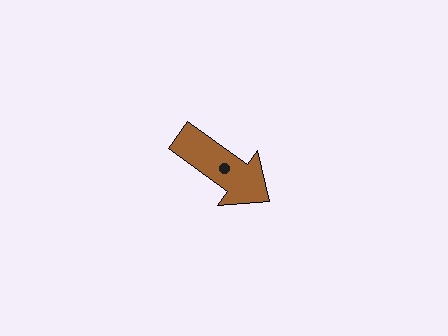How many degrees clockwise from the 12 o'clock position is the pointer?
Approximately 126 degrees.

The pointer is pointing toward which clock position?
Roughly 4 o'clock.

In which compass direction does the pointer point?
Southeast.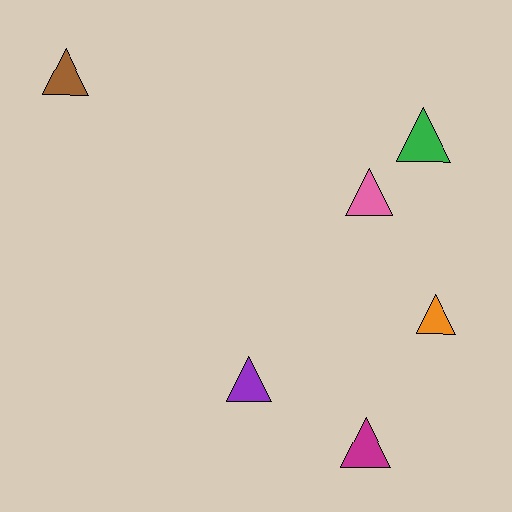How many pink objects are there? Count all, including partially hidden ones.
There is 1 pink object.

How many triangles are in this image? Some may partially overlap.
There are 6 triangles.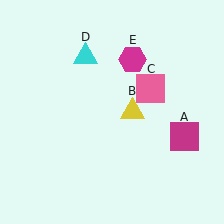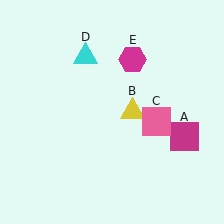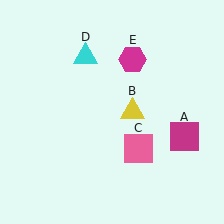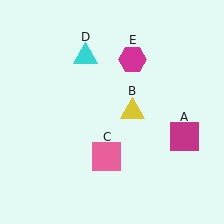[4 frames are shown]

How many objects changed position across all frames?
1 object changed position: pink square (object C).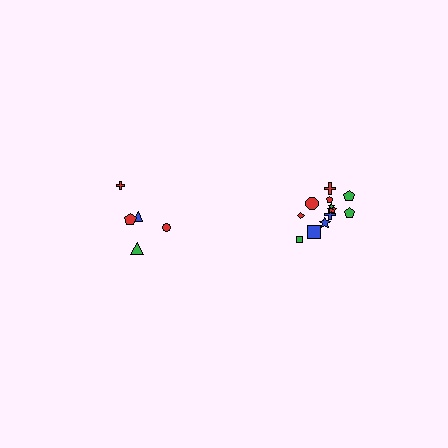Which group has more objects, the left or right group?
The right group.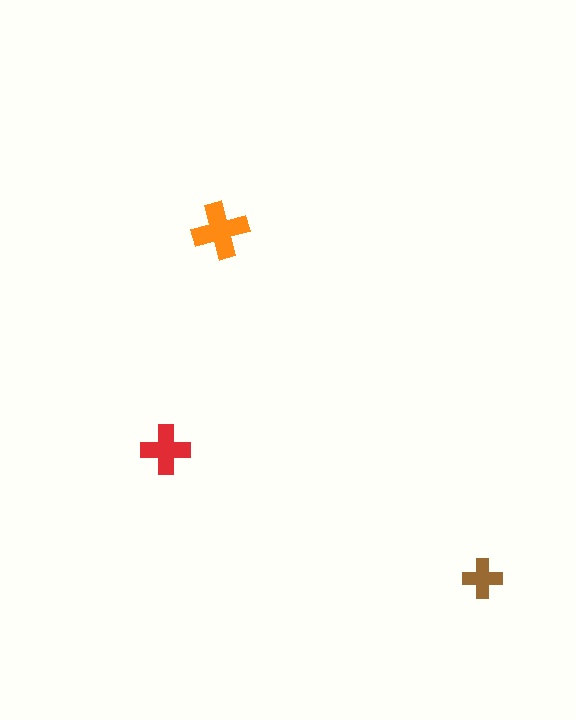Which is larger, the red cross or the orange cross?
The orange one.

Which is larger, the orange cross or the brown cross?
The orange one.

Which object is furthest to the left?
The red cross is leftmost.